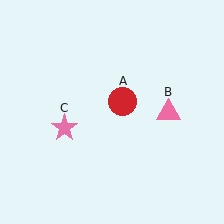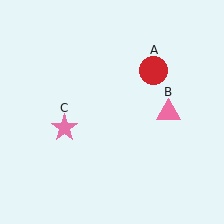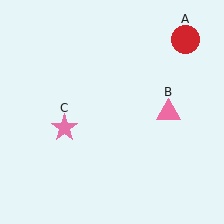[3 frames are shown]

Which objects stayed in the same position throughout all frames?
Pink triangle (object B) and pink star (object C) remained stationary.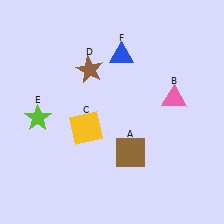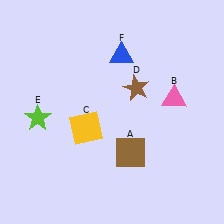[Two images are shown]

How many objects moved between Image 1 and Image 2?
1 object moved between the two images.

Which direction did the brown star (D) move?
The brown star (D) moved right.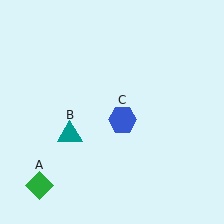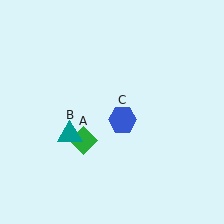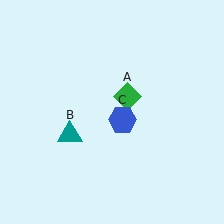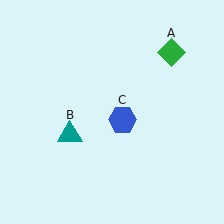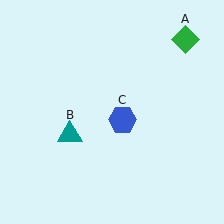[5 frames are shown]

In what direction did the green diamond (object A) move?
The green diamond (object A) moved up and to the right.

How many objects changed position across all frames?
1 object changed position: green diamond (object A).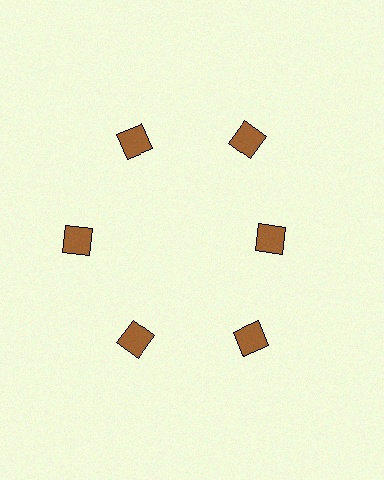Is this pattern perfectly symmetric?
No. The 6 brown squares are arranged in a ring, but one element near the 3 o'clock position is pulled inward toward the center, breaking the 6-fold rotational symmetry.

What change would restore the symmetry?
The symmetry would be restored by moving it outward, back onto the ring so that all 6 squares sit at equal angles and equal distance from the center.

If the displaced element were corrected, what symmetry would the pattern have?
It would have 6-fold rotational symmetry — the pattern would map onto itself every 60 degrees.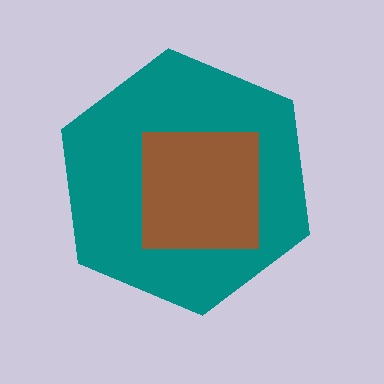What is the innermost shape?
The brown square.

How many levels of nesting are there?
2.